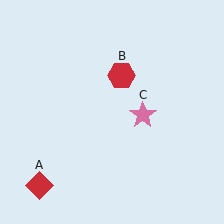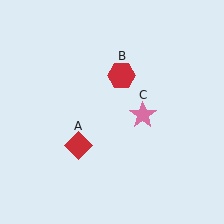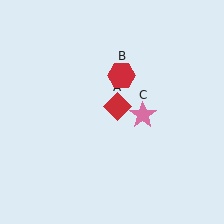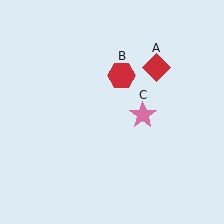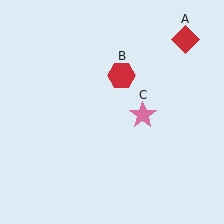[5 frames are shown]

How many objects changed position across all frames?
1 object changed position: red diamond (object A).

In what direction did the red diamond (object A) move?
The red diamond (object A) moved up and to the right.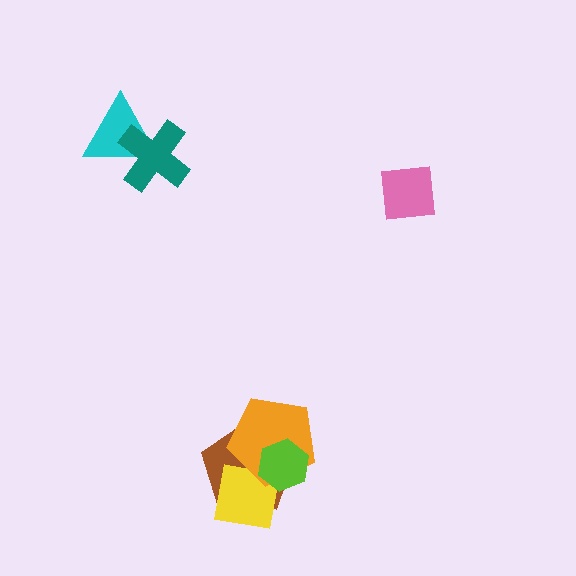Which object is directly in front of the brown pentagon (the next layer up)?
The yellow square is directly in front of the brown pentagon.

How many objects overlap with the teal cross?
1 object overlaps with the teal cross.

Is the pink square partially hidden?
No, no other shape covers it.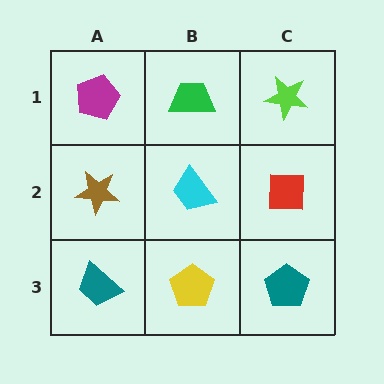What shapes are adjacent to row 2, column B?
A green trapezoid (row 1, column B), a yellow pentagon (row 3, column B), a brown star (row 2, column A), a red square (row 2, column C).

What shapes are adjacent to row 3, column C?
A red square (row 2, column C), a yellow pentagon (row 3, column B).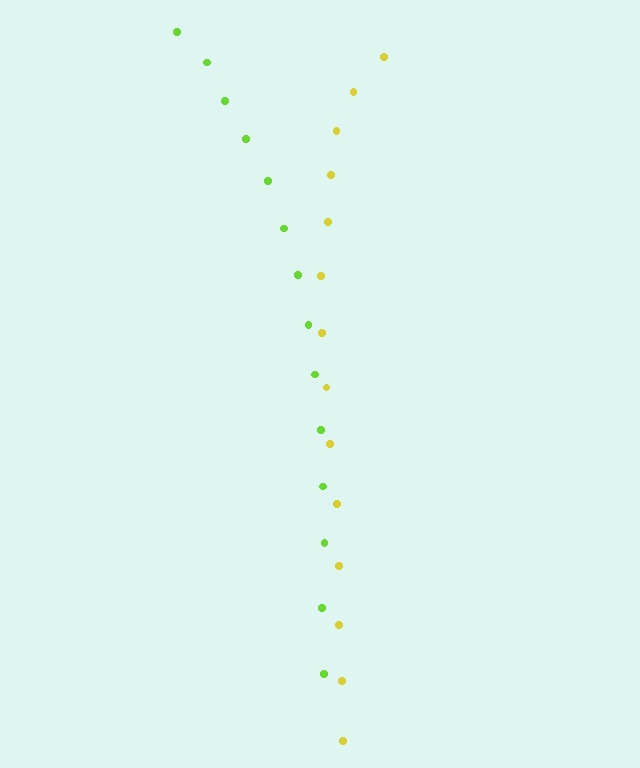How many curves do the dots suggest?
There are 2 distinct paths.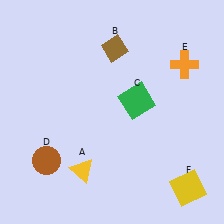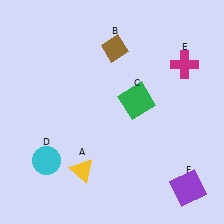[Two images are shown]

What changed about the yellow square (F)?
In Image 1, F is yellow. In Image 2, it changed to purple.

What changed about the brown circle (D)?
In Image 1, D is brown. In Image 2, it changed to cyan.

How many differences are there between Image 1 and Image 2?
There are 3 differences between the two images.